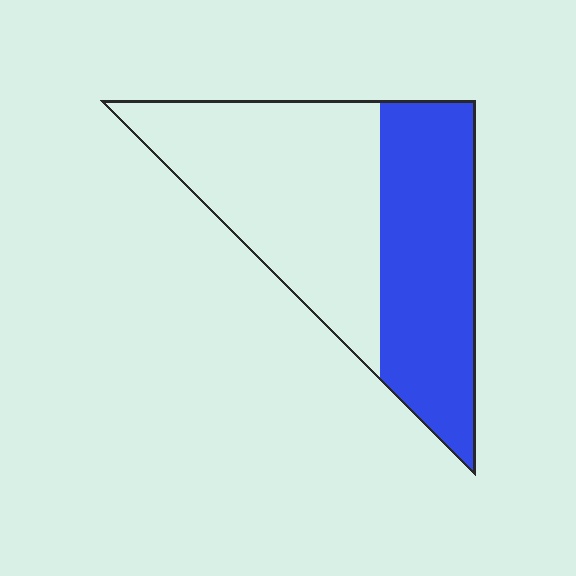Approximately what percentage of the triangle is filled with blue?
Approximately 45%.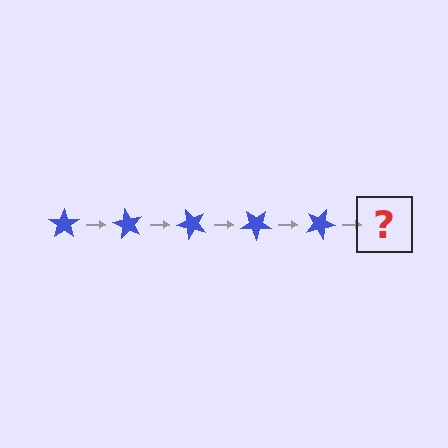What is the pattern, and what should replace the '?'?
The pattern is that the star rotates 60 degrees each step. The '?' should be a blue star rotated 300 degrees.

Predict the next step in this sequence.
The next step is a blue star rotated 300 degrees.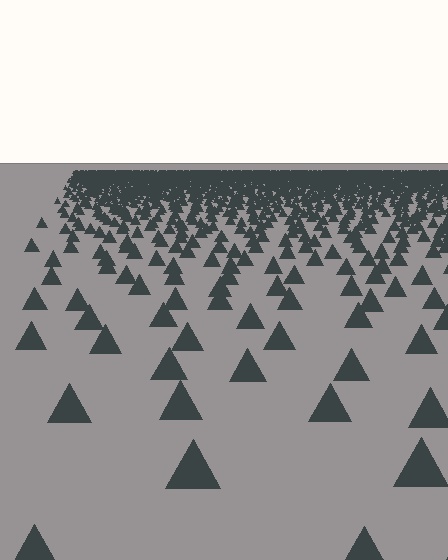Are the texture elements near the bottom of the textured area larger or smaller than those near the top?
Larger. Near the bottom, elements are closer to the viewer and appear at a bigger on-screen size.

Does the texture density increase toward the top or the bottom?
Density increases toward the top.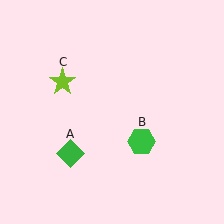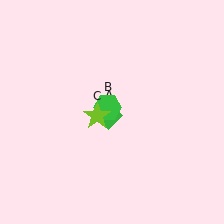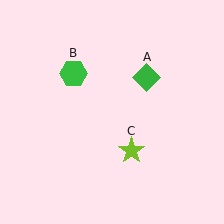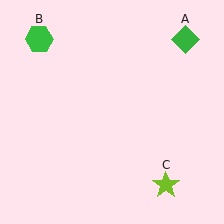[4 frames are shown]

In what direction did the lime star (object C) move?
The lime star (object C) moved down and to the right.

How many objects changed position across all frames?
3 objects changed position: green diamond (object A), green hexagon (object B), lime star (object C).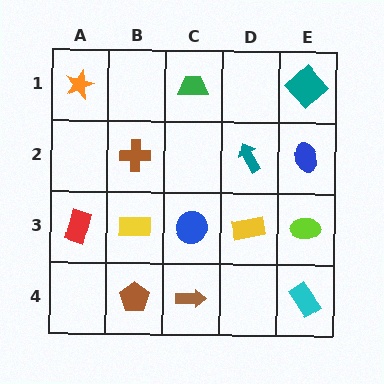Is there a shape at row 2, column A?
No, that cell is empty.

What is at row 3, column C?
A blue circle.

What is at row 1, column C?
A green trapezoid.